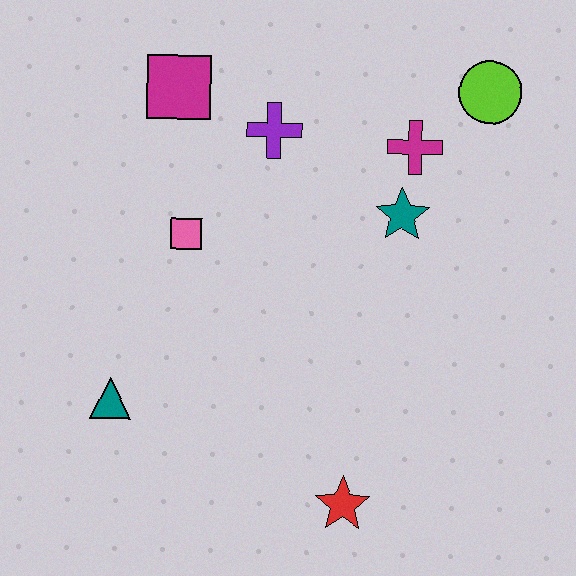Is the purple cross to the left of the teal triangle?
No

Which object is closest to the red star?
The teal triangle is closest to the red star.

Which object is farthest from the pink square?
The lime circle is farthest from the pink square.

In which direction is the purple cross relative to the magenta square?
The purple cross is to the right of the magenta square.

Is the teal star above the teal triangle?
Yes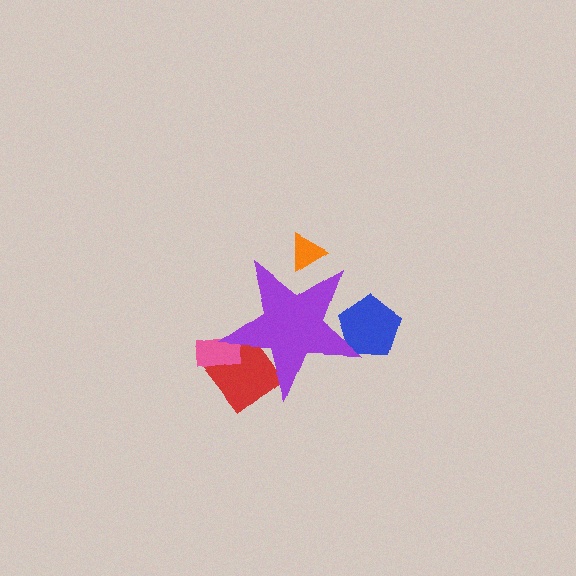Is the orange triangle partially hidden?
Yes, the orange triangle is partially hidden behind the purple star.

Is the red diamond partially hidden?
Yes, the red diamond is partially hidden behind the purple star.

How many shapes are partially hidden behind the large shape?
4 shapes are partially hidden.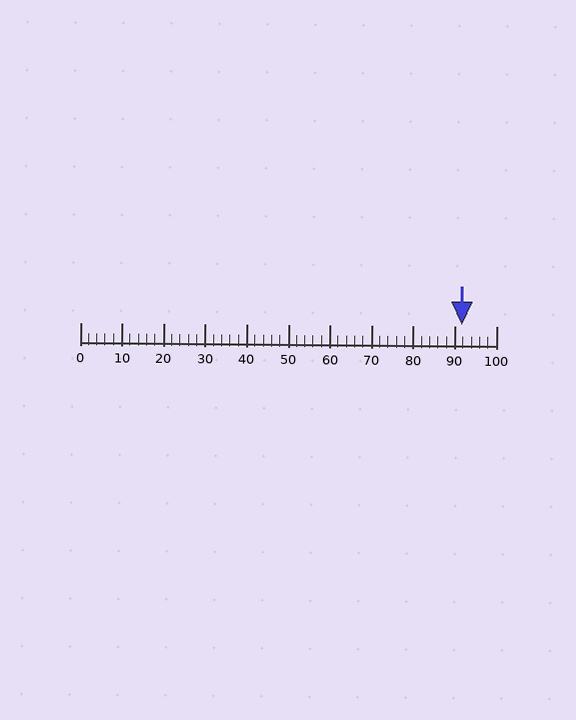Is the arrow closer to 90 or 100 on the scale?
The arrow is closer to 90.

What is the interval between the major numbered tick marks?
The major tick marks are spaced 10 units apart.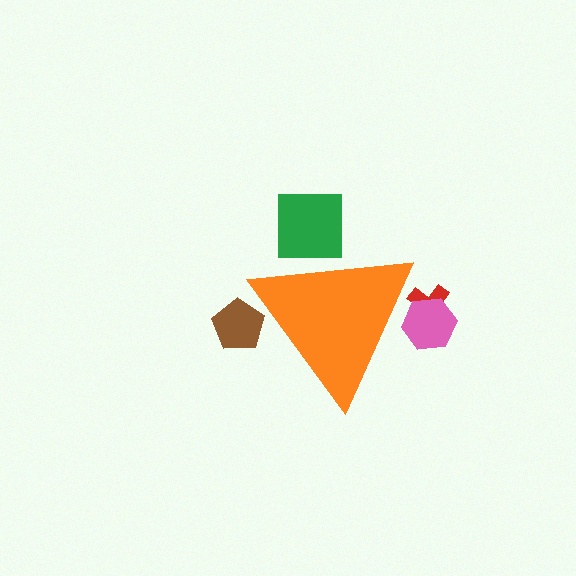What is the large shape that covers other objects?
An orange triangle.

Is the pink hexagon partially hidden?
Yes, the pink hexagon is partially hidden behind the orange triangle.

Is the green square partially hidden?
Yes, the green square is partially hidden behind the orange triangle.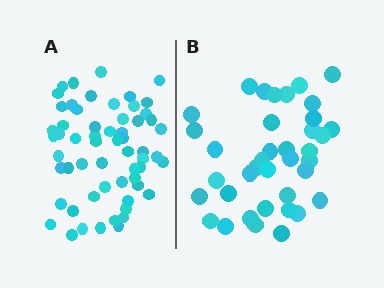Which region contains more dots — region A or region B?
Region A (the left region) has more dots.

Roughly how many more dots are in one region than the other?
Region A has approximately 20 more dots than region B.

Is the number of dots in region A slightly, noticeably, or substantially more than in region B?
Region A has substantially more. The ratio is roughly 1.6 to 1.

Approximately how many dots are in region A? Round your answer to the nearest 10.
About 60 dots. (The exact count is 59, which rounds to 60.)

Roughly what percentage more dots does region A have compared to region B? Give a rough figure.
About 55% more.